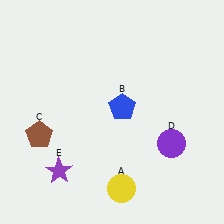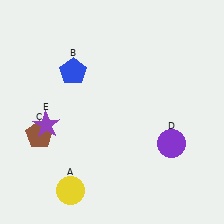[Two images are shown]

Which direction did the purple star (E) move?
The purple star (E) moved up.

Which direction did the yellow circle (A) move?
The yellow circle (A) moved left.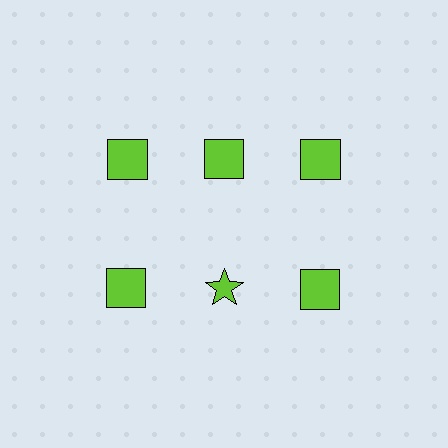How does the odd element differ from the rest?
It has a different shape: star instead of square.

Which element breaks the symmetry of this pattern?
The lime star in the second row, second from left column breaks the symmetry. All other shapes are lime squares.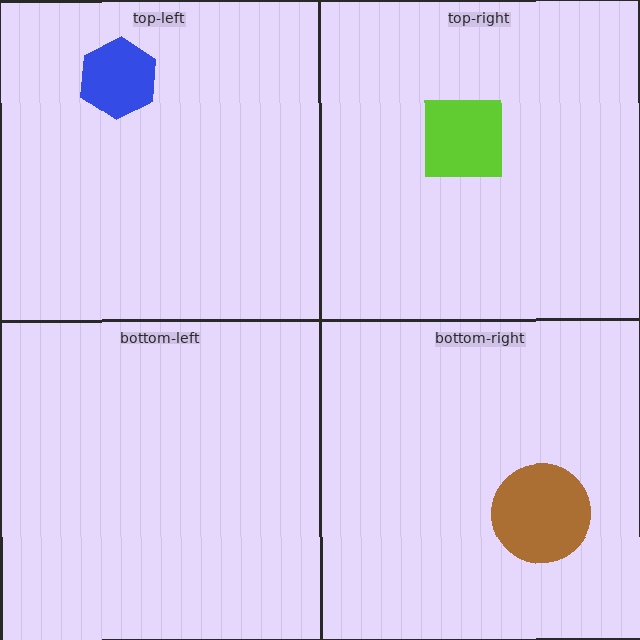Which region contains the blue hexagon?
The top-left region.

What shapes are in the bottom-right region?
The brown circle.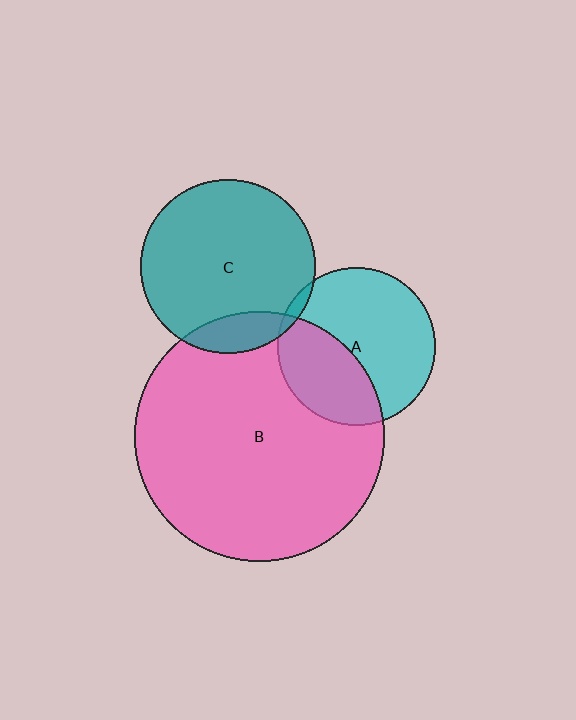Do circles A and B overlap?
Yes.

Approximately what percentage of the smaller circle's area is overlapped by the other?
Approximately 40%.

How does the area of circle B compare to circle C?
Approximately 2.1 times.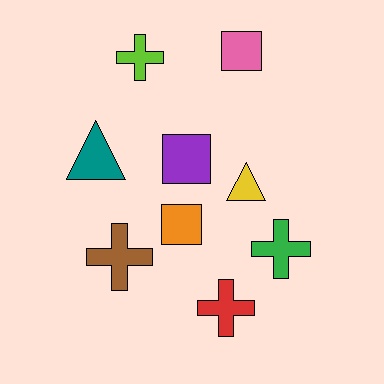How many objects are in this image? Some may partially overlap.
There are 9 objects.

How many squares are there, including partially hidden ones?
There are 3 squares.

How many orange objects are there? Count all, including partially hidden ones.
There is 1 orange object.